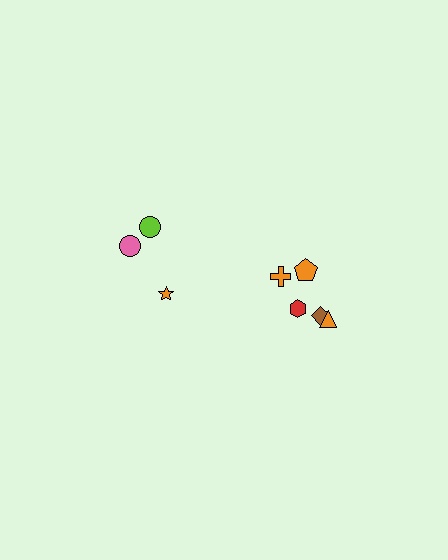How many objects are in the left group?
There are 3 objects.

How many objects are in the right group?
There are 5 objects.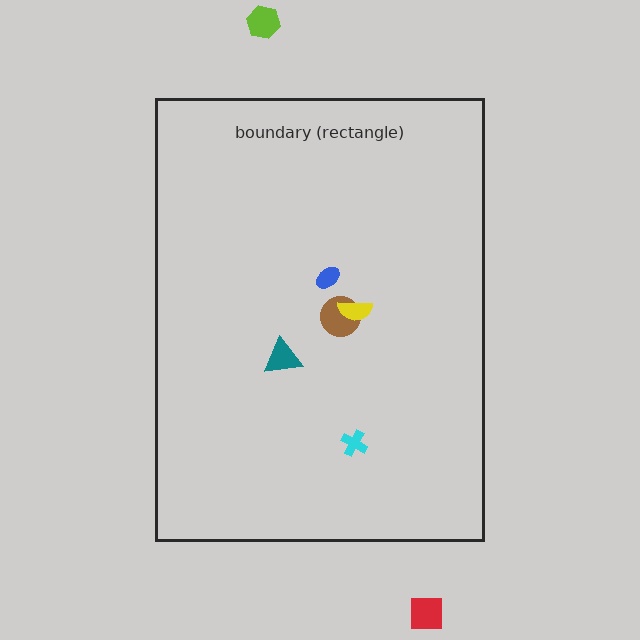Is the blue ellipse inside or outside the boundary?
Inside.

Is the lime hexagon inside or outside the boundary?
Outside.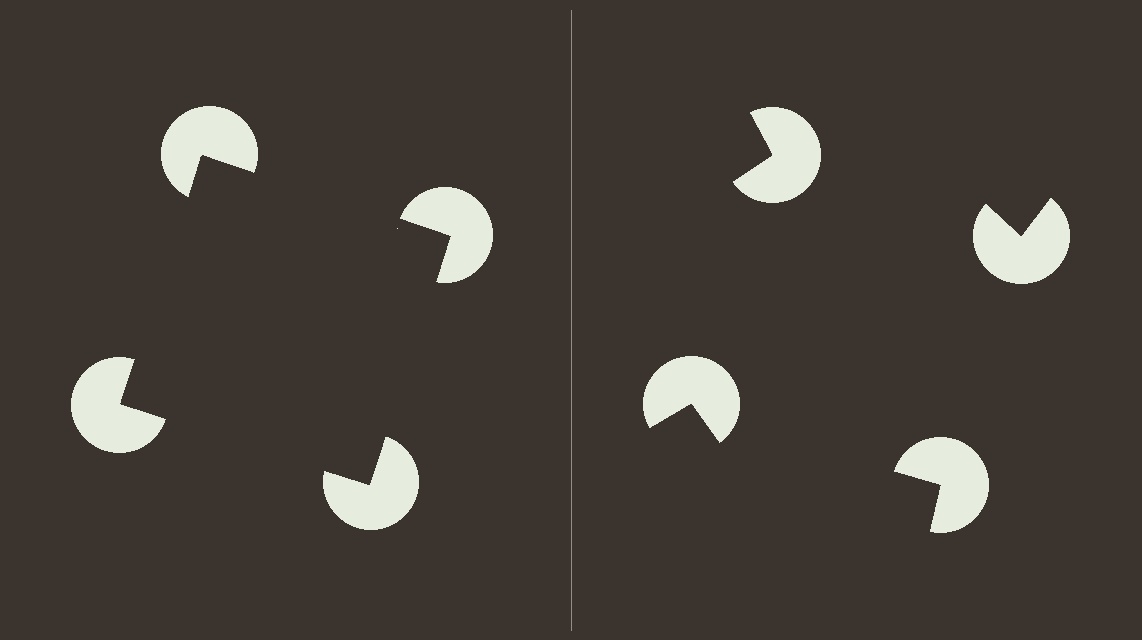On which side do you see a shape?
An illusory square appears on the left side. On the right side the wedge cuts are rotated, so no coherent shape forms.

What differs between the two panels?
The pac-man discs are positioned identically on both sides; only the wedge orientations differ. On the left they align to a square; on the right they are misaligned.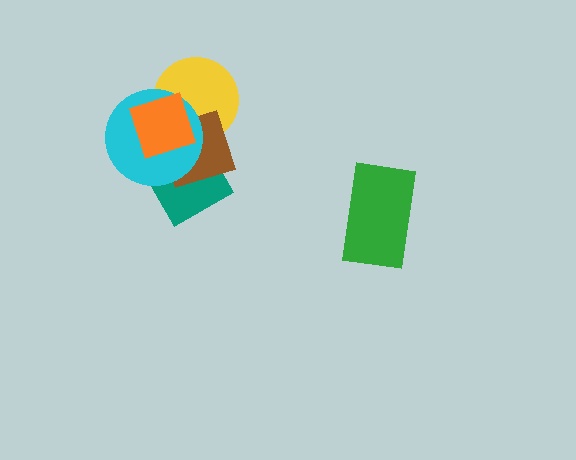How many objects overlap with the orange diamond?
4 objects overlap with the orange diamond.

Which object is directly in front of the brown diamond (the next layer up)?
The cyan circle is directly in front of the brown diamond.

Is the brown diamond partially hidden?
Yes, it is partially covered by another shape.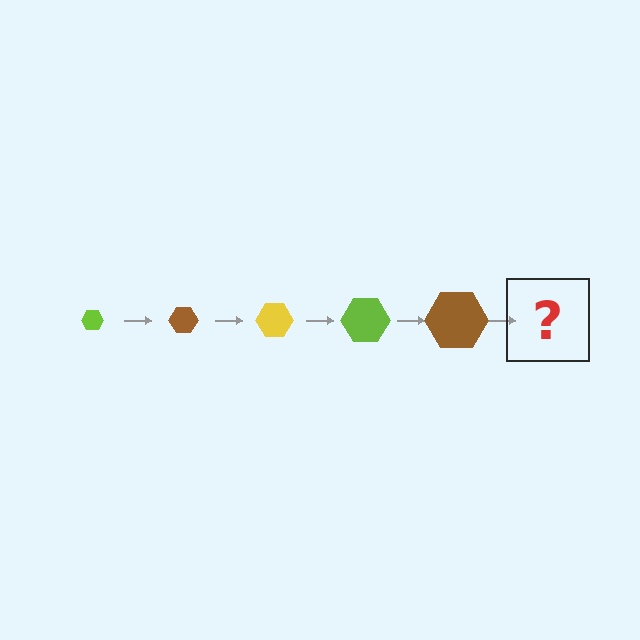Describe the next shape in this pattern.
It should be a yellow hexagon, larger than the previous one.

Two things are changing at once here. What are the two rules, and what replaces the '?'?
The two rules are that the hexagon grows larger each step and the color cycles through lime, brown, and yellow. The '?' should be a yellow hexagon, larger than the previous one.